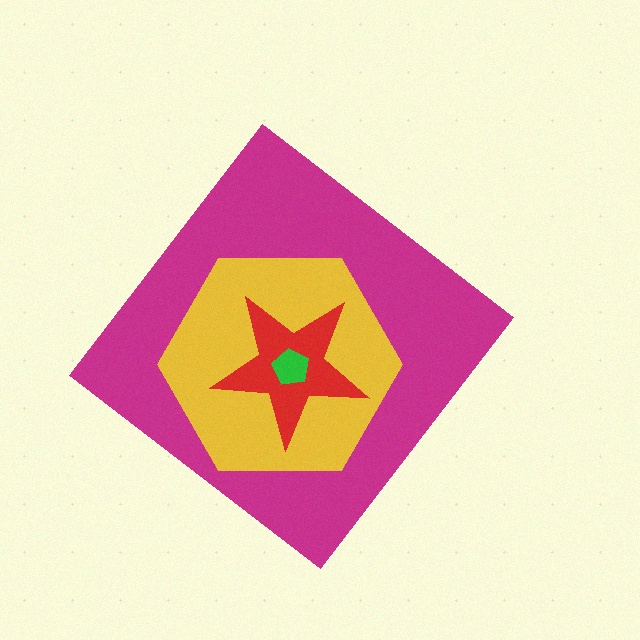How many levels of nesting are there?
4.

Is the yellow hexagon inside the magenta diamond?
Yes.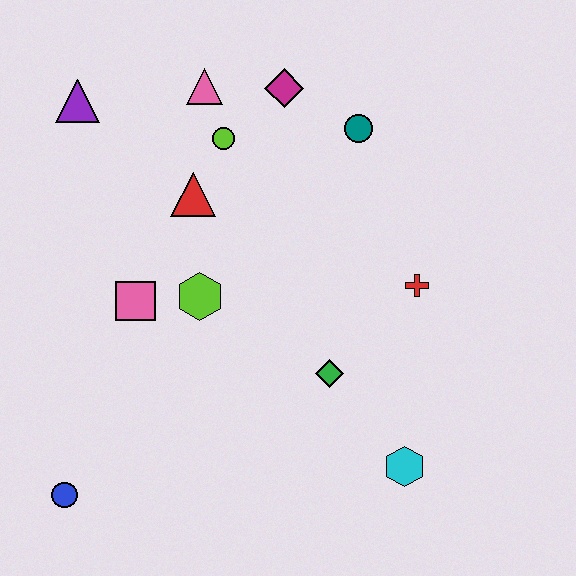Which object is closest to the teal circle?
The magenta diamond is closest to the teal circle.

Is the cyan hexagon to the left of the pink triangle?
No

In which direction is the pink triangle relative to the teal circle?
The pink triangle is to the left of the teal circle.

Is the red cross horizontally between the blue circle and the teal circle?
No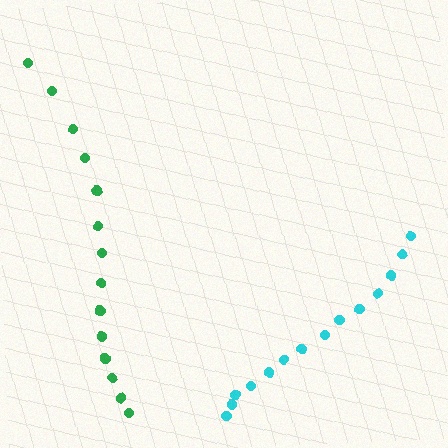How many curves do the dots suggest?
There are 2 distinct paths.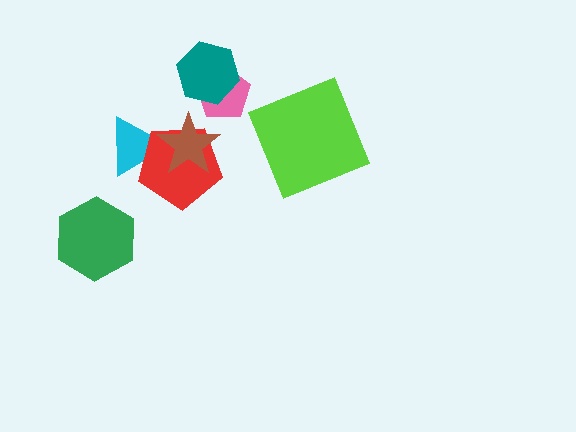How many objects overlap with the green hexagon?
0 objects overlap with the green hexagon.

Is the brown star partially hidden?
No, no other shape covers it.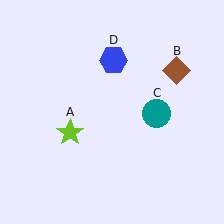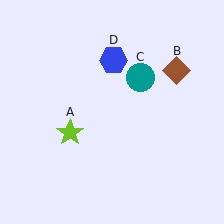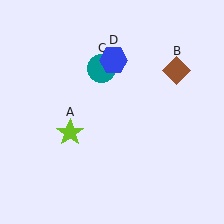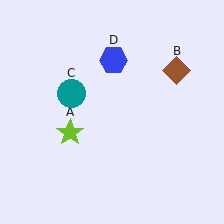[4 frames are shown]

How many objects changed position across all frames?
1 object changed position: teal circle (object C).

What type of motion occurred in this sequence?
The teal circle (object C) rotated counterclockwise around the center of the scene.